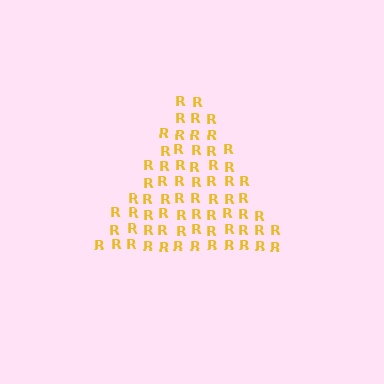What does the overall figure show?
The overall figure shows a triangle.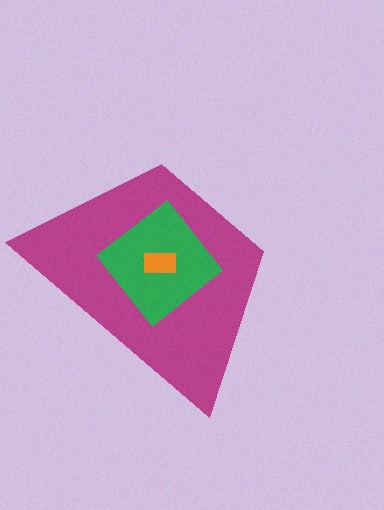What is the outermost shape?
The magenta trapezoid.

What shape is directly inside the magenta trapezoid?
The green diamond.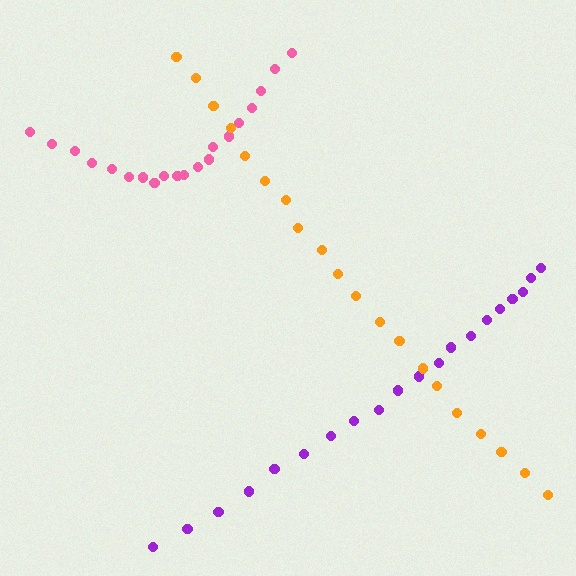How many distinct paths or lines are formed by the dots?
There are 3 distinct paths.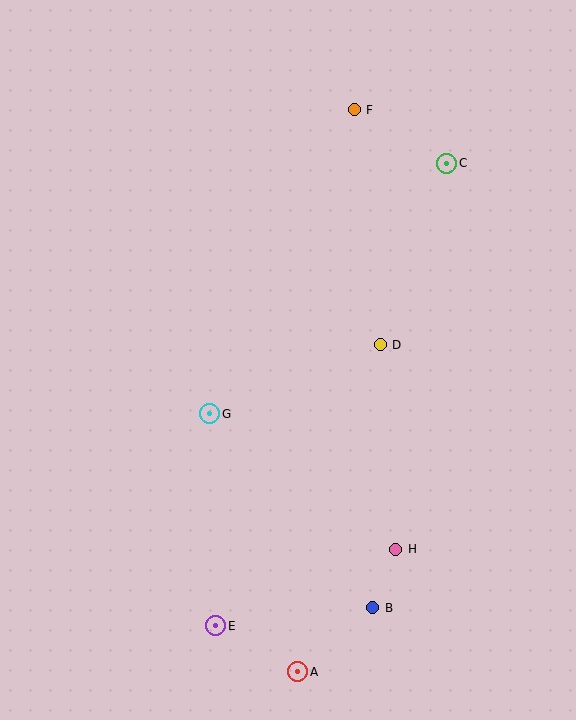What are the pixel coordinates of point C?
Point C is at (447, 163).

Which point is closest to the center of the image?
Point D at (380, 345) is closest to the center.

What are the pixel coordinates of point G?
Point G is at (210, 414).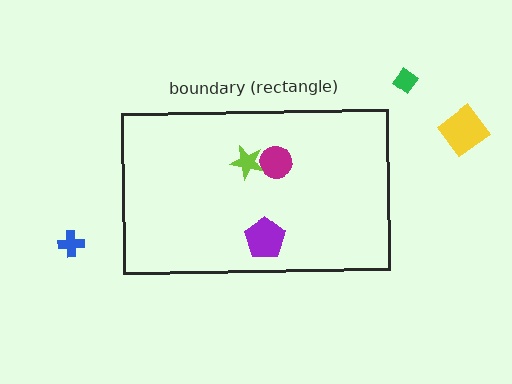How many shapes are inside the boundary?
3 inside, 3 outside.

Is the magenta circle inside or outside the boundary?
Inside.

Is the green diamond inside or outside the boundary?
Outside.